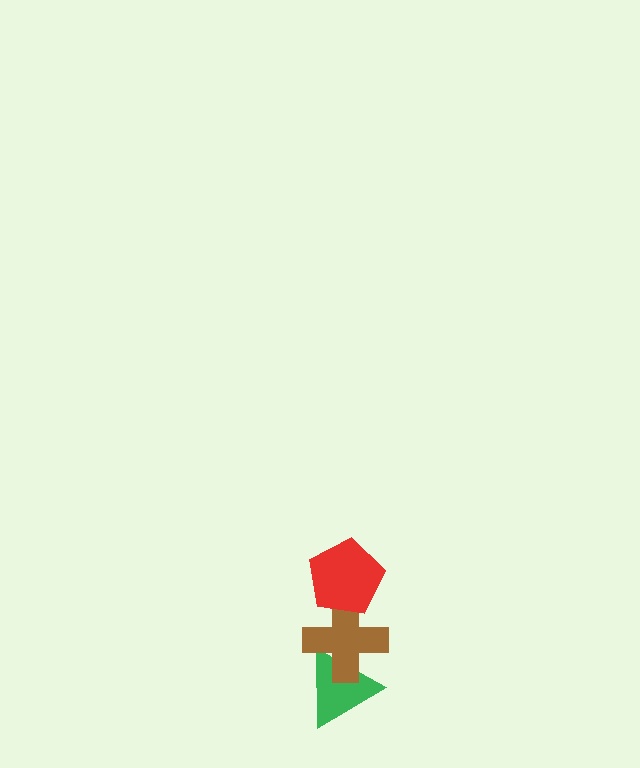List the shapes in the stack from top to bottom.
From top to bottom: the red pentagon, the brown cross, the green triangle.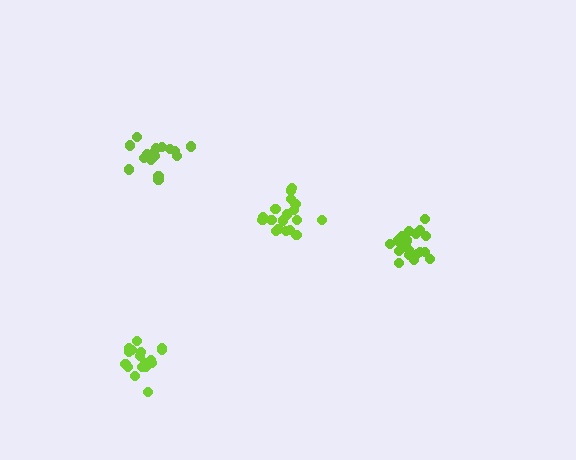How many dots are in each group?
Group 1: 17 dots, Group 2: 17 dots, Group 3: 18 dots, Group 4: 21 dots (73 total).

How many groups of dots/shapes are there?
There are 4 groups.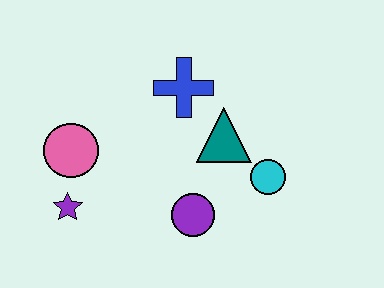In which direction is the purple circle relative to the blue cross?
The purple circle is below the blue cross.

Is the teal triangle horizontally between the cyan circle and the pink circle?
Yes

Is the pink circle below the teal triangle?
Yes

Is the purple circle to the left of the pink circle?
No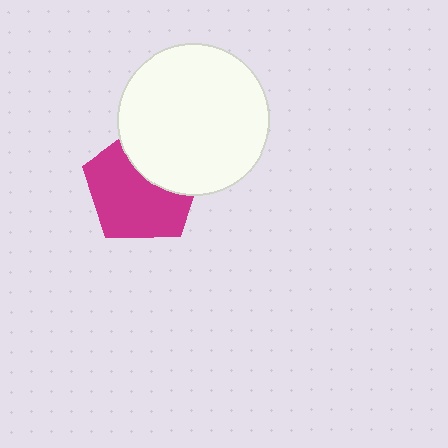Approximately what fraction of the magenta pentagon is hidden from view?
Roughly 35% of the magenta pentagon is hidden behind the white circle.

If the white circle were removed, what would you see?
You would see the complete magenta pentagon.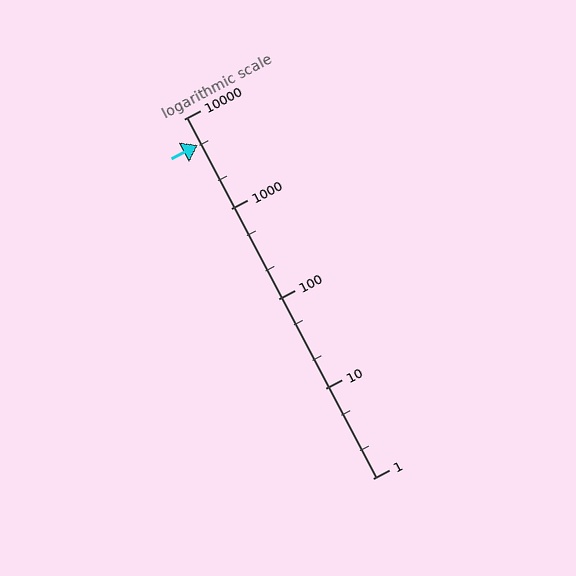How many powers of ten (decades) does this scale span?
The scale spans 4 decades, from 1 to 10000.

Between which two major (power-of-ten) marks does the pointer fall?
The pointer is between 1000 and 10000.